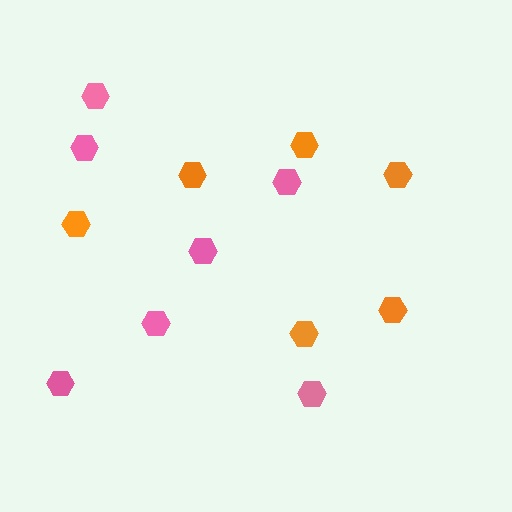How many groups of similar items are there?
There are 2 groups: one group of orange hexagons (6) and one group of pink hexagons (7).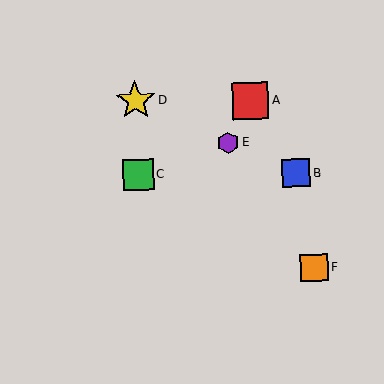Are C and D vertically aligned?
Yes, both are at x≈138.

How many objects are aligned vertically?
2 objects (C, D) are aligned vertically.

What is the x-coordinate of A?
Object A is at x≈250.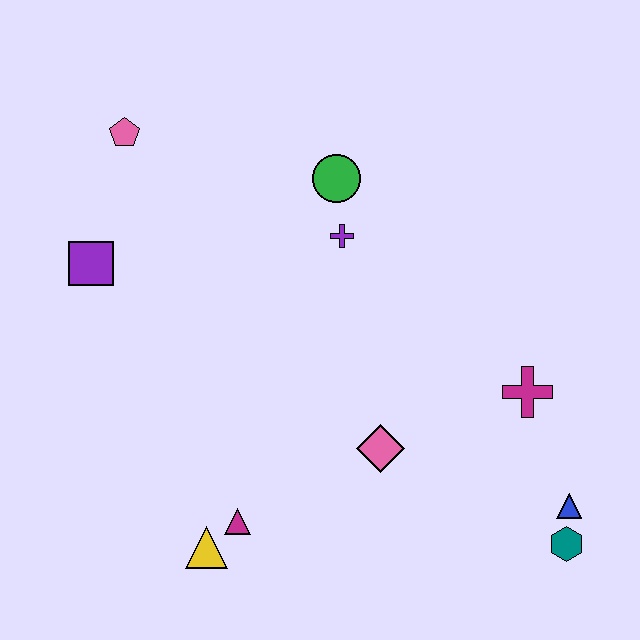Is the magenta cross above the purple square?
No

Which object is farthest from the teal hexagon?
The pink pentagon is farthest from the teal hexagon.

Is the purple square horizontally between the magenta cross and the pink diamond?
No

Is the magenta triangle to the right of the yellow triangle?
Yes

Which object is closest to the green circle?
The purple cross is closest to the green circle.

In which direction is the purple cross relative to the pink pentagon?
The purple cross is to the right of the pink pentagon.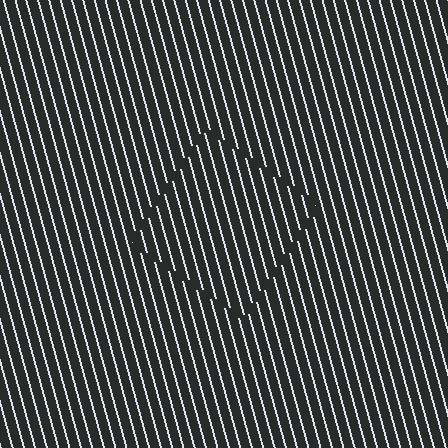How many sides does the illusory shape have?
4 sides — the line-ends trace a square.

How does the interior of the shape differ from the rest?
The interior of the shape contains the same grating, shifted by half a period — the contour is defined by the phase discontinuity where line-ends from the inner and outer gratings abut.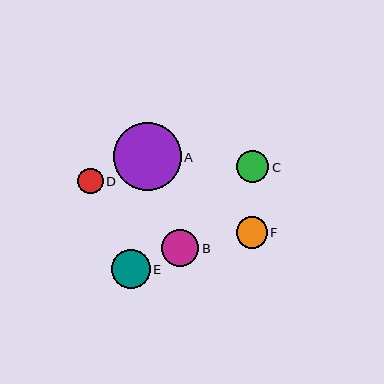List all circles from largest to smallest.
From largest to smallest: A, E, B, C, F, D.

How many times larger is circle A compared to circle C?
Circle A is approximately 2.1 times the size of circle C.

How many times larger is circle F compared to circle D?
Circle F is approximately 1.2 times the size of circle D.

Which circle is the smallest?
Circle D is the smallest with a size of approximately 26 pixels.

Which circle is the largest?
Circle A is the largest with a size of approximately 68 pixels.